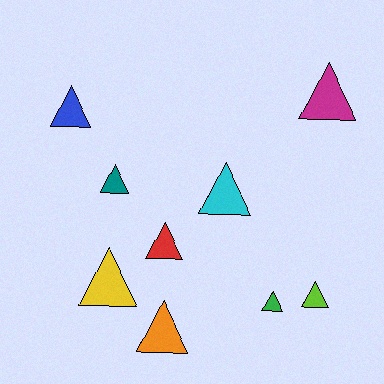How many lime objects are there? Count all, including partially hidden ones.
There is 1 lime object.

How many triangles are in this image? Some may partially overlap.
There are 9 triangles.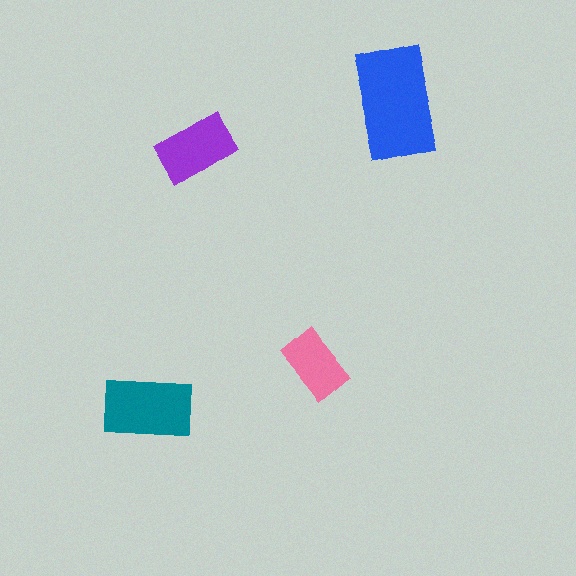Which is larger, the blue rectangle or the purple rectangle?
The blue one.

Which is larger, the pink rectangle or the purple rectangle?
The purple one.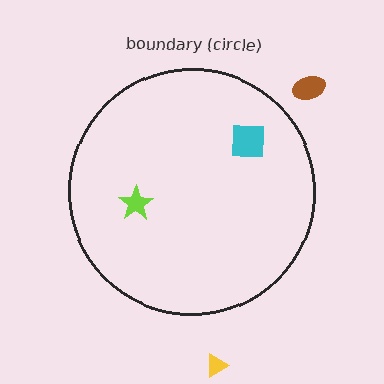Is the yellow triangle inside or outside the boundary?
Outside.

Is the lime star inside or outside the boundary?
Inside.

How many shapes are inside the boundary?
2 inside, 2 outside.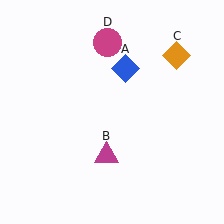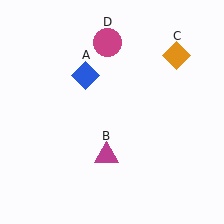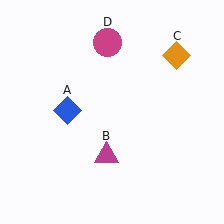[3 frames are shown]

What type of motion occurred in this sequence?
The blue diamond (object A) rotated counterclockwise around the center of the scene.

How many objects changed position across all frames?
1 object changed position: blue diamond (object A).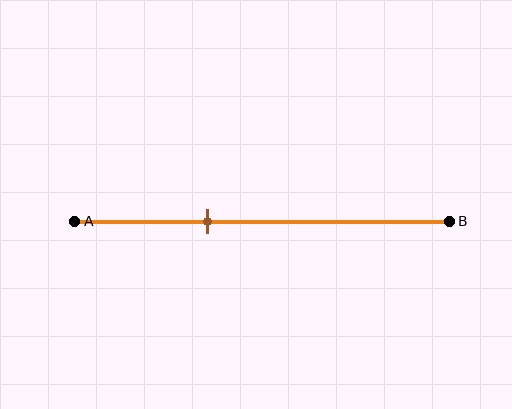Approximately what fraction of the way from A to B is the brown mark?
The brown mark is approximately 35% of the way from A to B.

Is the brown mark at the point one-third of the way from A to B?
Yes, the mark is approximately at the one-third point.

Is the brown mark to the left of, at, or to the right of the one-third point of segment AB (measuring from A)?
The brown mark is approximately at the one-third point of segment AB.